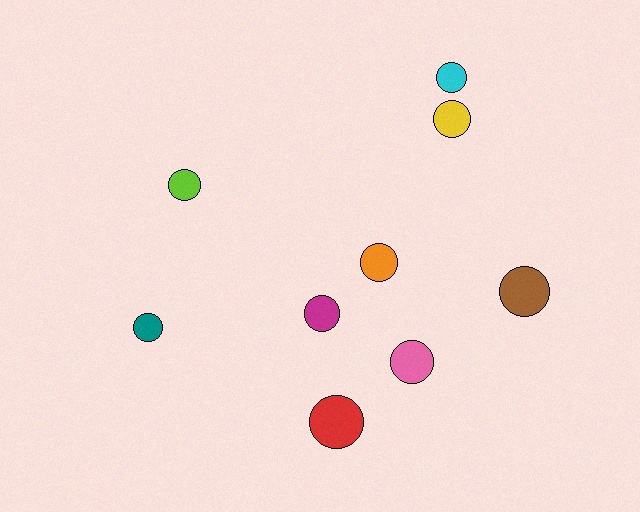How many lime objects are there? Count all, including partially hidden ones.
There is 1 lime object.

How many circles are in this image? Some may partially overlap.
There are 9 circles.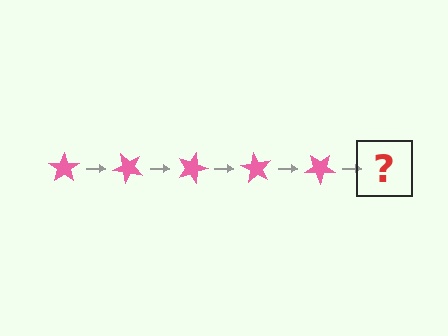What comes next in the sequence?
The next element should be a pink star rotated 225 degrees.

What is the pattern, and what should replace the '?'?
The pattern is that the star rotates 45 degrees each step. The '?' should be a pink star rotated 225 degrees.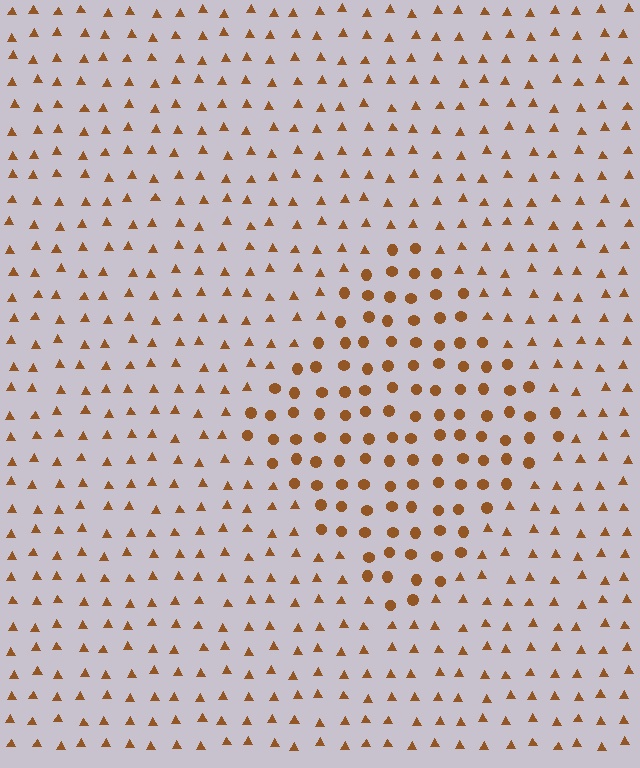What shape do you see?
I see a diamond.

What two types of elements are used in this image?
The image uses circles inside the diamond region and triangles outside it.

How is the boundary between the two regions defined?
The boundary is defined by a change in element shape: circles inside vs. triangles outside. All elements share the same color and spacing.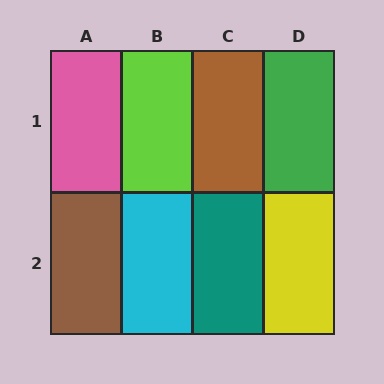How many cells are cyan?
1 cell is cyan.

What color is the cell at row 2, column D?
Yellow.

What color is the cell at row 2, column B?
Cyan.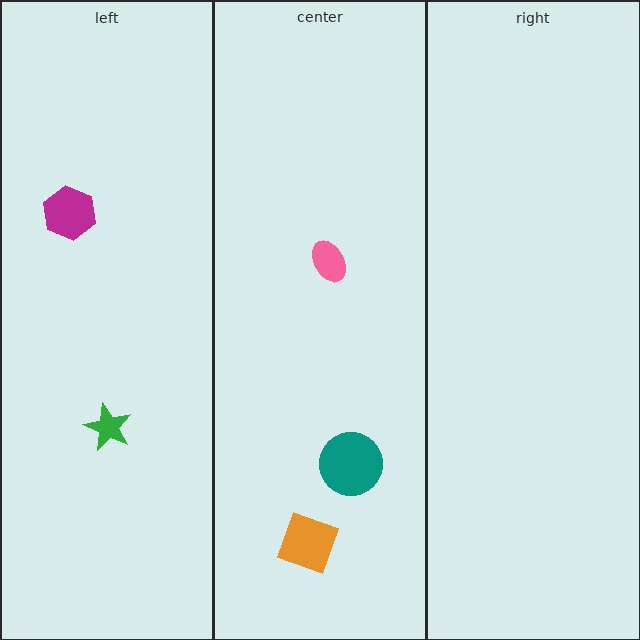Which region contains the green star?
The left region.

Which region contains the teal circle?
The center region.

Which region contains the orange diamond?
The center region.